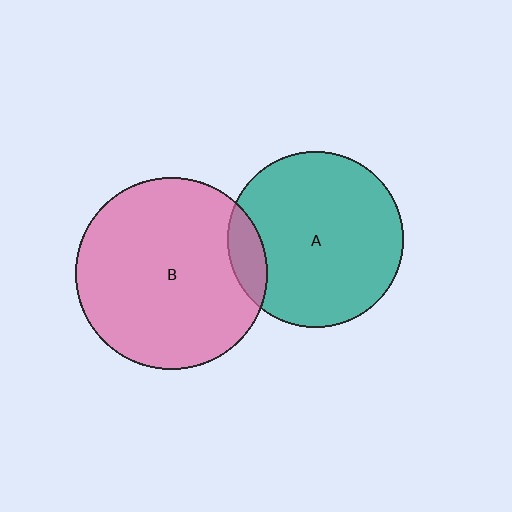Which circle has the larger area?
Circle B (pink).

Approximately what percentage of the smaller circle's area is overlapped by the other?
Approximately 10%.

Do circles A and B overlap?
Yes.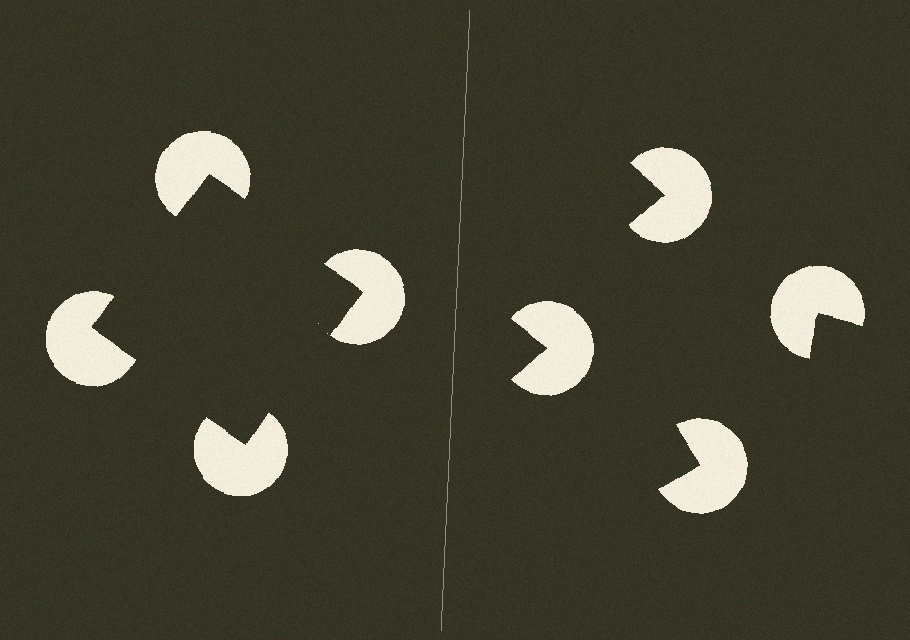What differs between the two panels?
The pac-man discs are positioned identically on both sides; only the wedge orientations differ. On the left they align to a square; on the right they are misaligned.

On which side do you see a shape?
An illusory square appears on the left side. On the right side the wedge cuts are rotated, so no coherent shape forms.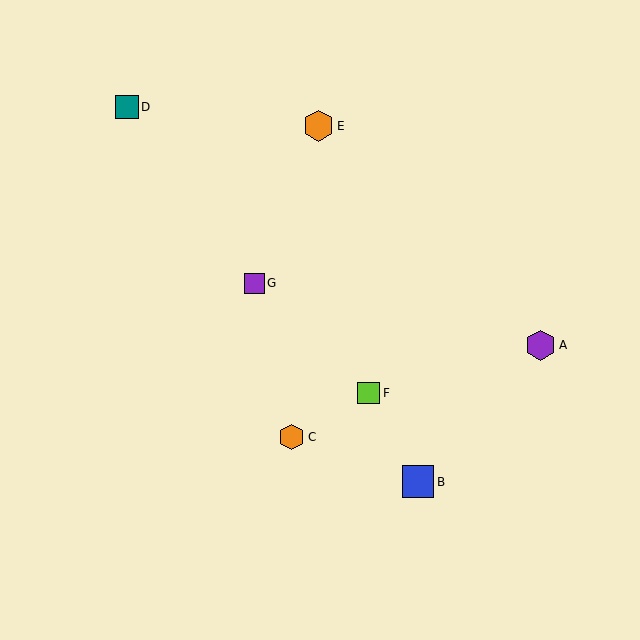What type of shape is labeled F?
Shape F is a lime square.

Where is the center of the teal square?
The center of the teal square is at (127, 107).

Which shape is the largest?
The blue square (labeled B) is the largest.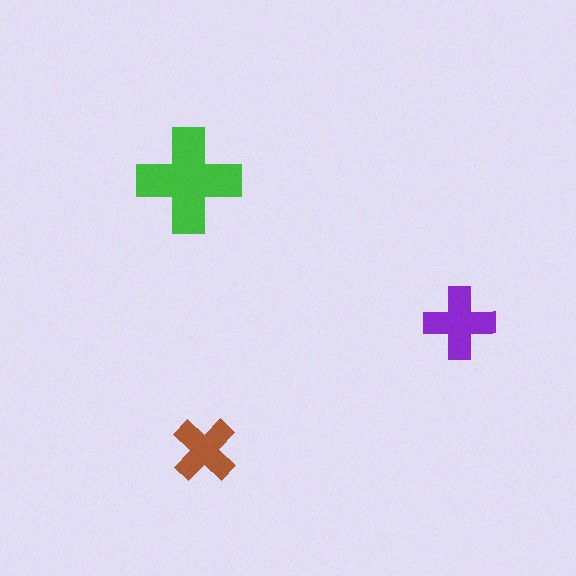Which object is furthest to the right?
The purple cross is rightmost.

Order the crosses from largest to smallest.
the green one, the purple one, the brown one.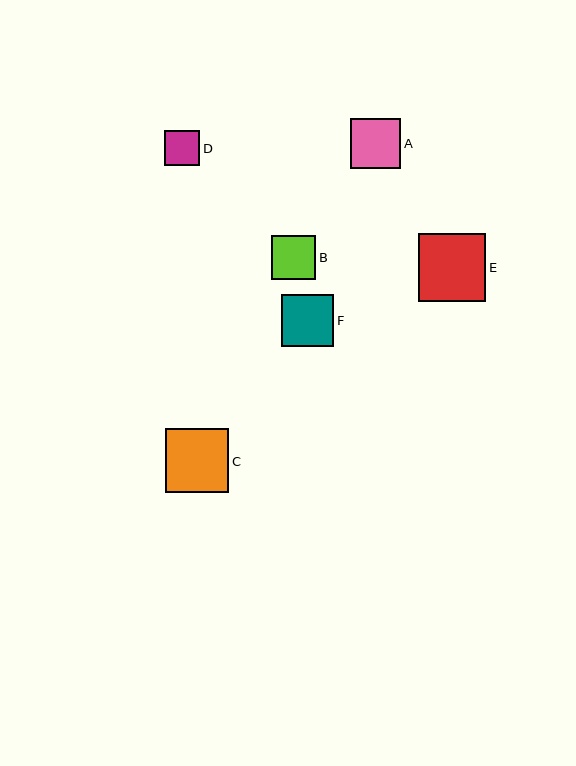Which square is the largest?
Square E is the largest with a size of approximately 67 pixels.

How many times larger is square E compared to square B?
Square E is approximately 1.5 times the size of square B.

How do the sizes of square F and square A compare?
Square F and square A are approximately the same size.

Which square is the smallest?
Square D is the smallest with a size of approximately 35 pixels.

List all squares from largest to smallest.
From largest to smallest: E, C, F, A, B, D.